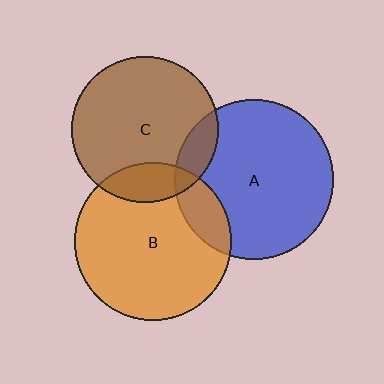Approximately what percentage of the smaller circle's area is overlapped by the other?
Approximately 15%.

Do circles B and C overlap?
Yes.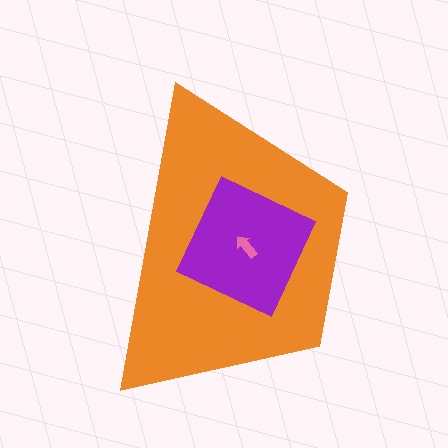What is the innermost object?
The pink arrow.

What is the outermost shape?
The orange trapezoid.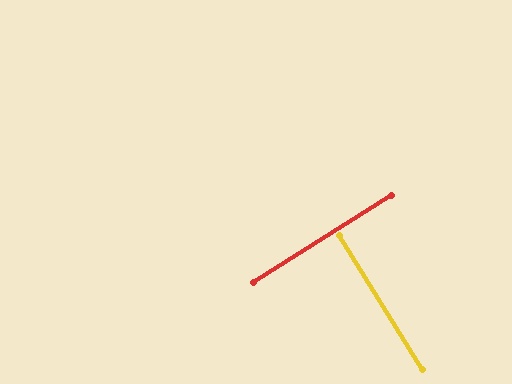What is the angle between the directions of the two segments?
Approximately 89 degrees.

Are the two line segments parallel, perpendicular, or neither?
Perpendicular — they meet at approximately 89°.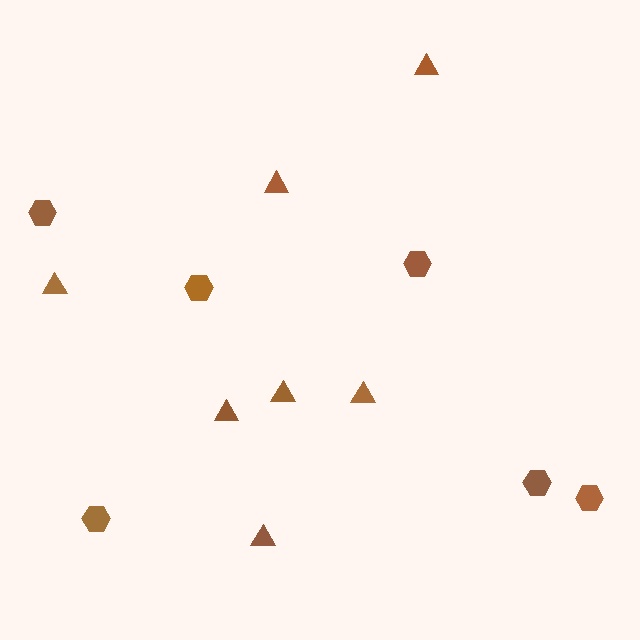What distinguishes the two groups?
There are 2 groups: one group of triangles (7) and one group of hexagons (6).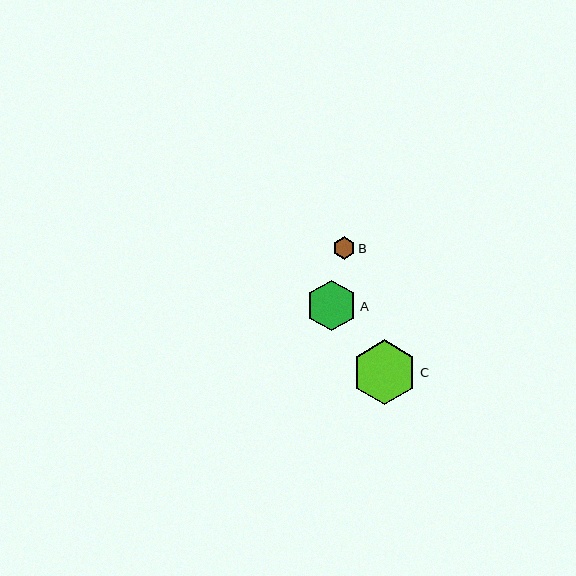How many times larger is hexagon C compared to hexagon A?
Hexagon C is approximately 1.3 times the size of hexagon A.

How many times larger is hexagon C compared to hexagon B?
Hexagon C is approximately 2.9 times the size of hexagon B.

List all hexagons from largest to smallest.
From largest to smallest: C, A, B.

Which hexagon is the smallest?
Hexagon B is the smallest with a size of approximately 23 pixels.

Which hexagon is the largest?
Hexagon C is the largest with a size of approximately 65 pixels.